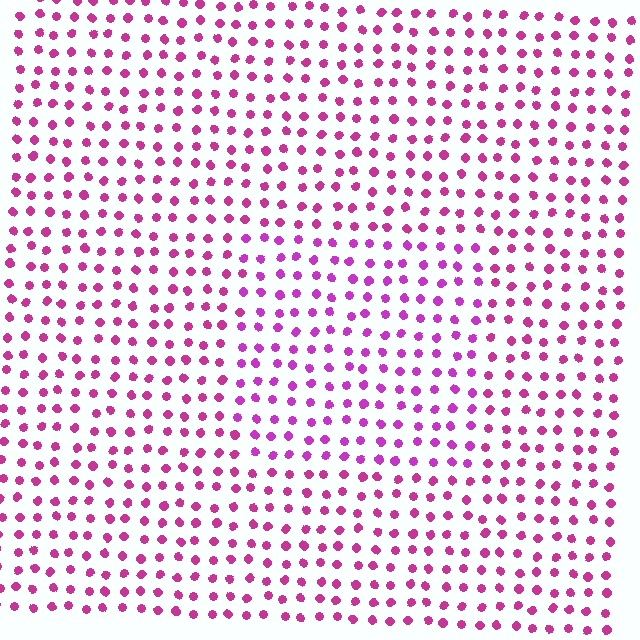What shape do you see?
I see a rectangle.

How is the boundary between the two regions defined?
The boundary is defined purely by a slight shift in hue (about 20 degrees). Spacing, size, and orientation are identical on both sides.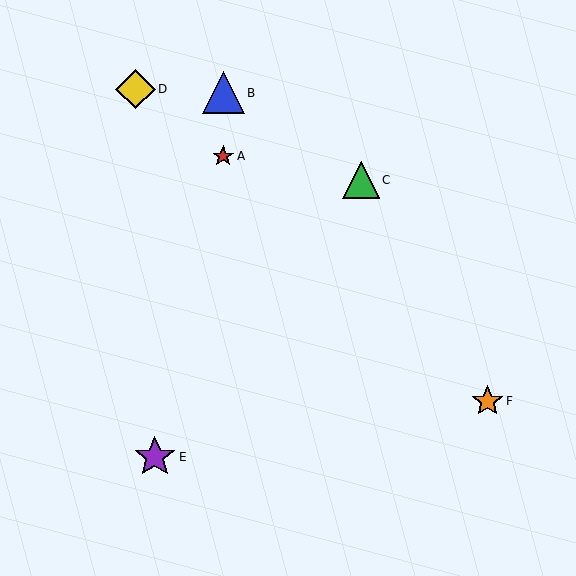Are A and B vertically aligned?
Yes, both are at x≈223.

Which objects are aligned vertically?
Objects A, B are aligned vertically.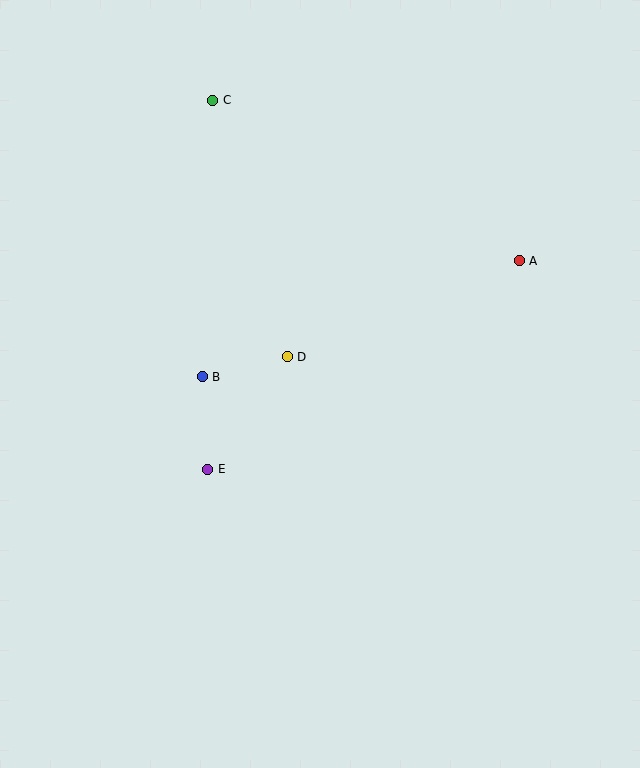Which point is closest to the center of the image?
Point D at (287, 357) is closest to the center.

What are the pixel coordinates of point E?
Point E is at (208, 469).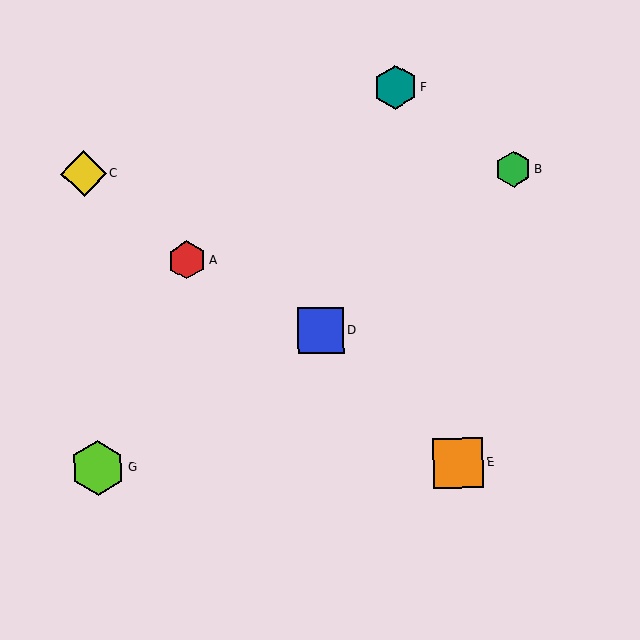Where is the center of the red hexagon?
The center of the red hexagon is at (187, 260).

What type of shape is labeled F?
Shape F is a teal hexagon.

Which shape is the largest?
The lime hexagon (labeled G) is the largest.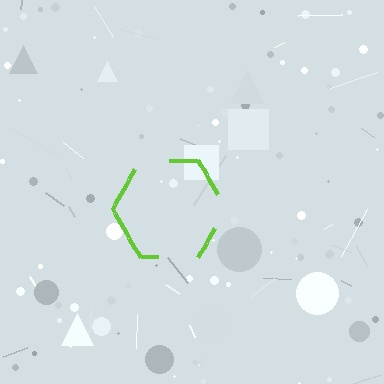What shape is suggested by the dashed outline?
The dashed outline suggests a hexagon.